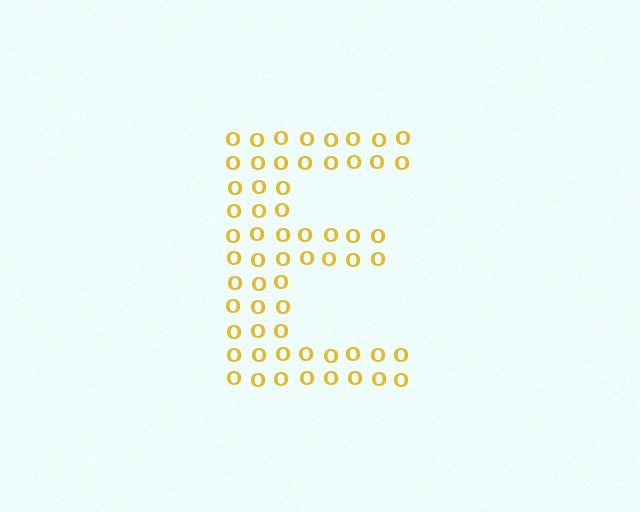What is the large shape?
The large shape is the letter E.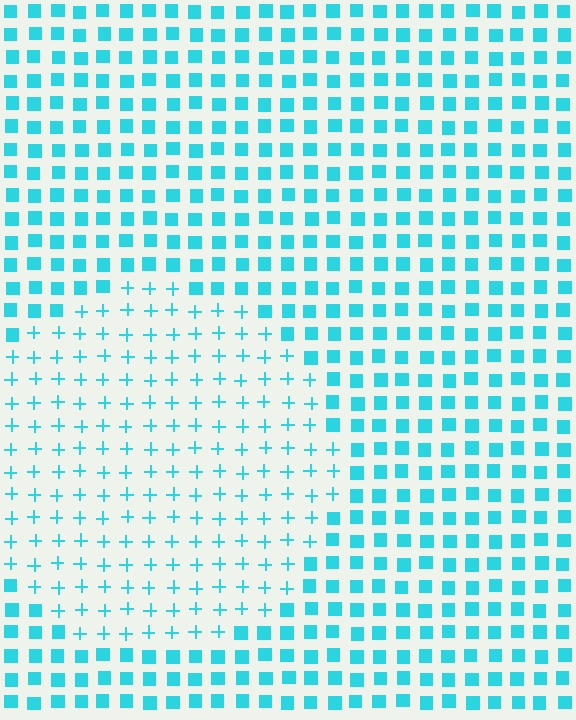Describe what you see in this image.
The image is filled with small cyan elements arranged in a uniform grid. A circle-shaped region contains plus signs, while the surrounding area contains squares. The boundary is defined purely by the change in element shape.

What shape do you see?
I see a circle.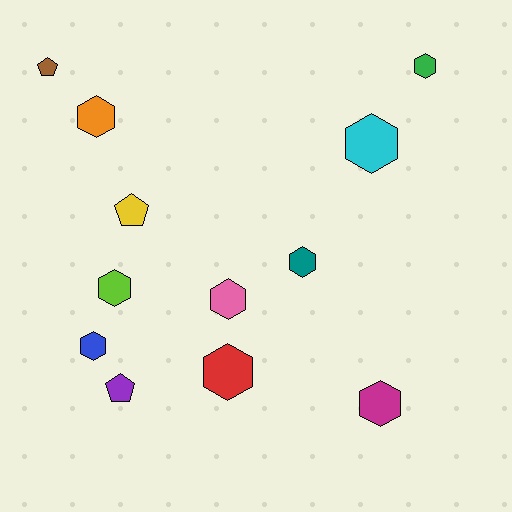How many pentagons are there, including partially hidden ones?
There are 3 pentagons.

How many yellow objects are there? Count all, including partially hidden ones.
There is 1 yellow object.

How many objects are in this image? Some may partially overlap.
There are 12 objects.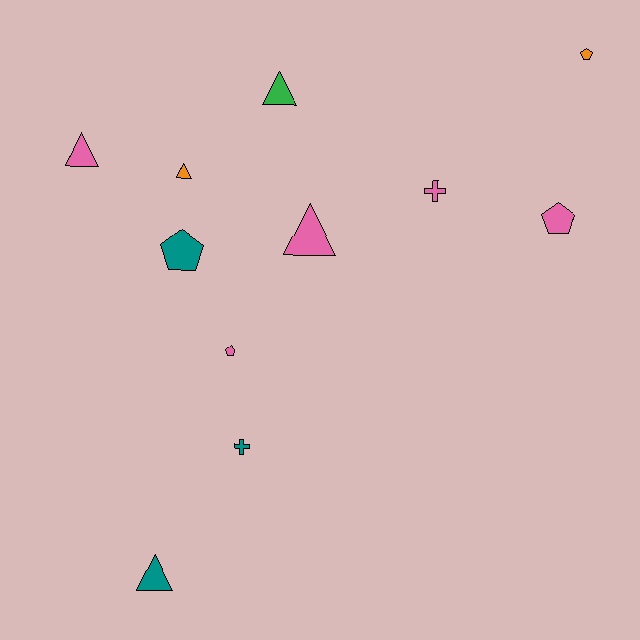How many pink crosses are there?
There is 1 pink cross.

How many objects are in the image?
There are 11 objects.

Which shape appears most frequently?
Triangle, with 5 objects.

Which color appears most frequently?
Pink, with 5 objects.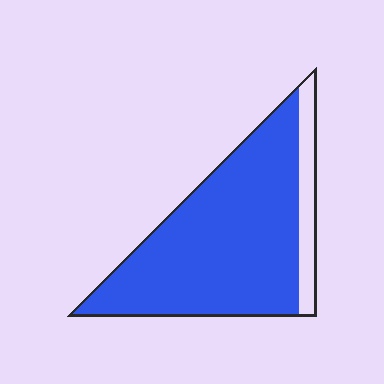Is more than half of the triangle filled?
Yes.